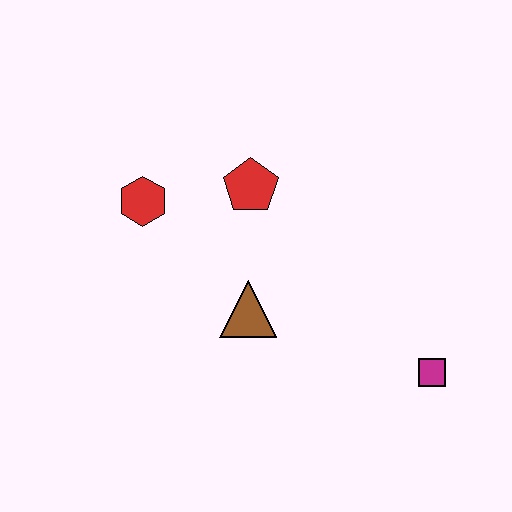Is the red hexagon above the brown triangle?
Yes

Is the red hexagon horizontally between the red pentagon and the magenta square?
No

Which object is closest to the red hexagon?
The red pentagon is closest to the red hexagon.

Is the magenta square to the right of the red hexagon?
Yes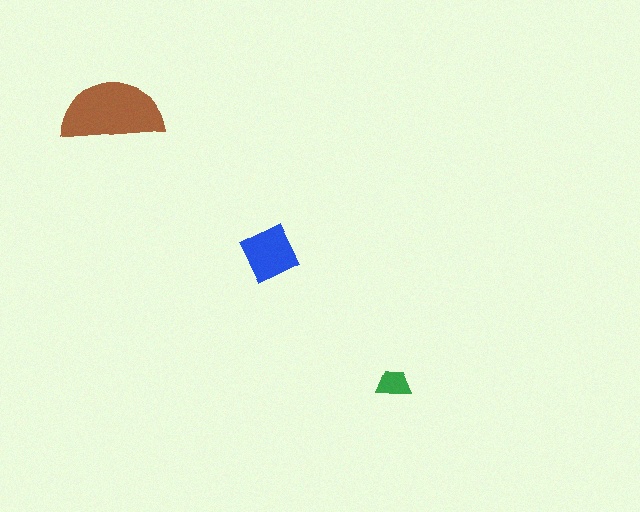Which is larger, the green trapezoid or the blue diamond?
The blue diamond.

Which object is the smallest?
The green trapezoid.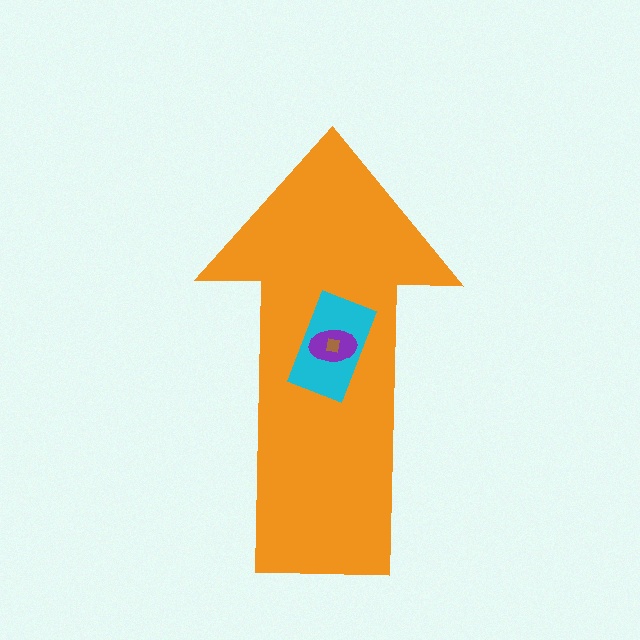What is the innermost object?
The brown square.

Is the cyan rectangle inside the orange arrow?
Yes.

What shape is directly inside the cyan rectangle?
The purple ellipse.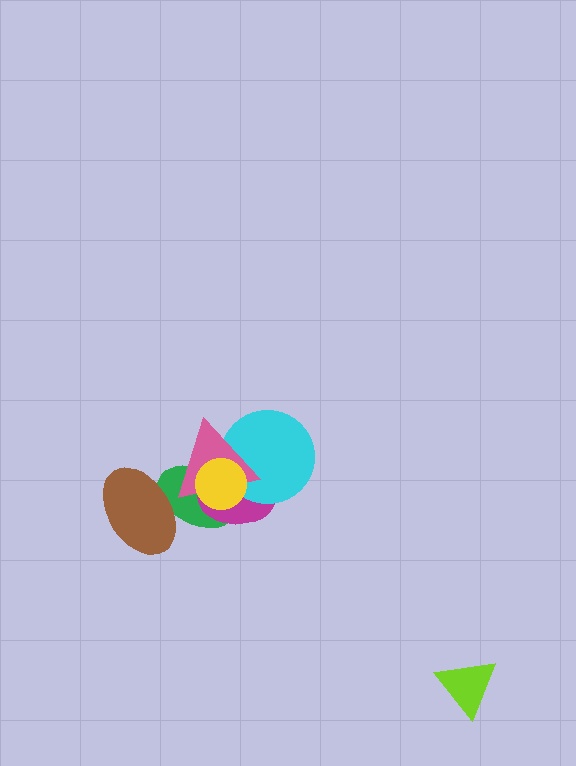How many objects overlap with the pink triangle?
4 objects overlap with the pink triangle.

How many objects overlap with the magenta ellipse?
4 objects overlap with the magenta ellipse.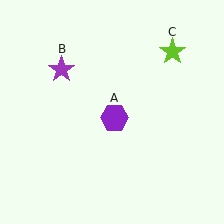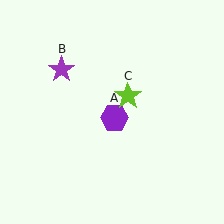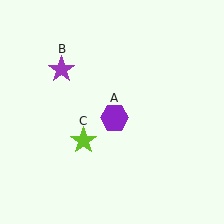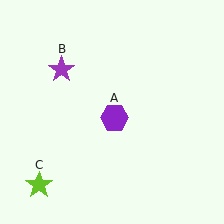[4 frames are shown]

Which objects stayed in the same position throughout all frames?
Purple hexagon (object A) and purple star (object B) remained stationary.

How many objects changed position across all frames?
1 object changed position: lime star (object C).